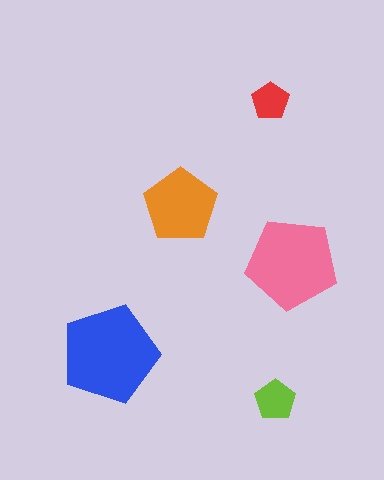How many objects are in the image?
There are 5 objects in the image.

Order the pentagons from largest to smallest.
the blue one, the pink one, the orange one, the lime one, the red one.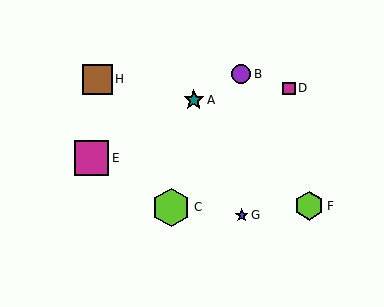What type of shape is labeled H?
Shape H is a brown square.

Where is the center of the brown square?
The center of the brown square is at (97, 79).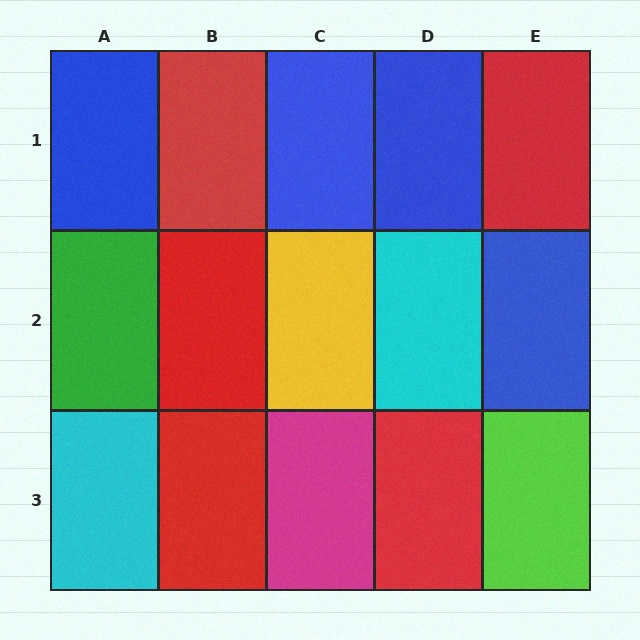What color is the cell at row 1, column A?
Blue.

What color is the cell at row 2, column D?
Cyan.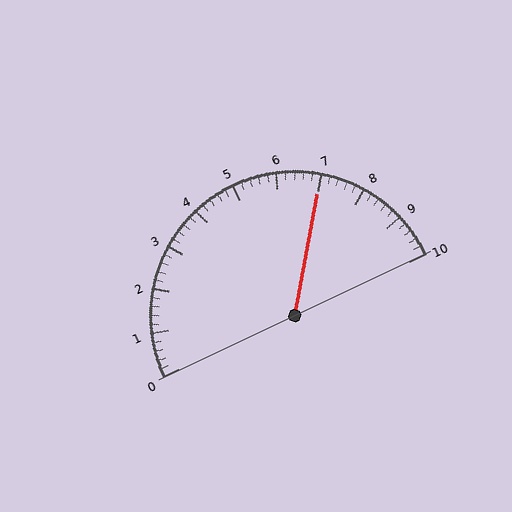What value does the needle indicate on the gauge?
The needle indicates approximately 7.0.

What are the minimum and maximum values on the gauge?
The gauge ranges from 0 to 10.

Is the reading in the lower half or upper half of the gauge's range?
The reading is in the upper half of the range (0 to 10).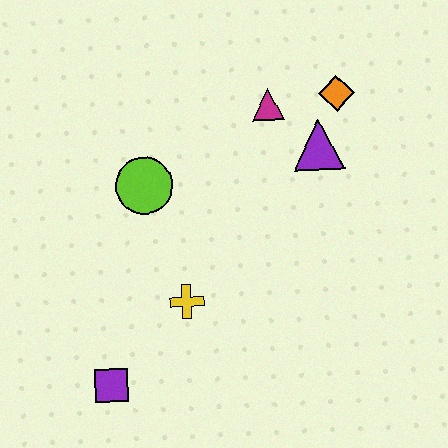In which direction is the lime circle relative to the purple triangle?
The lime circle is to the left of the purple triangle.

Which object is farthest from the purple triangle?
The purple square is farthest from the purple triangle.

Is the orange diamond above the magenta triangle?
Yes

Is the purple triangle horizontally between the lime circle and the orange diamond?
Yes